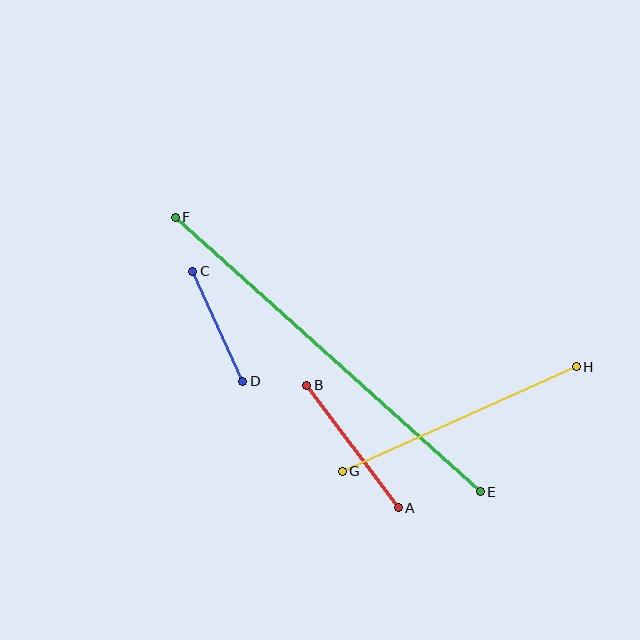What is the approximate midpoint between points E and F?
The midpoint is at approximately (328, 355) pixels.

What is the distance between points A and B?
The distance is approximately 153 pixels.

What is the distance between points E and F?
The distance is approximately 410 pixels.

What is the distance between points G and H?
The distance is approximately 256 pixels.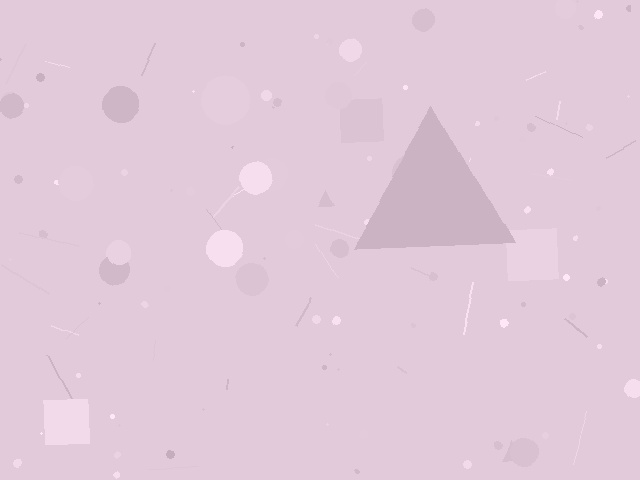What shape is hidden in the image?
A triangle is hidden in the image.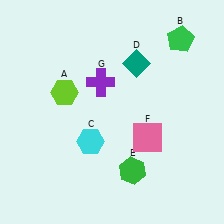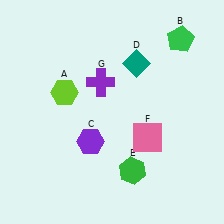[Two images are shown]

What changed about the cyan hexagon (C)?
In Image 1, C is cyan. In Image 2, it changed to purple.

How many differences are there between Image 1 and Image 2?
There is 1 difference between the two images.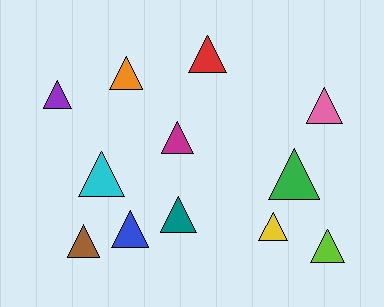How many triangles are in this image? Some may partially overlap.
There are 12 triangles.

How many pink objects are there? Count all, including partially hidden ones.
There is 1 pink object.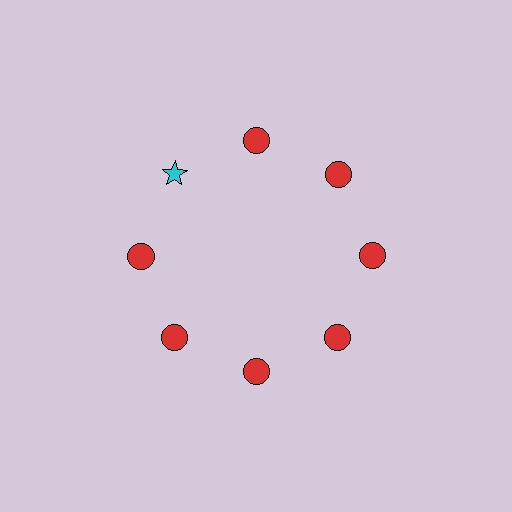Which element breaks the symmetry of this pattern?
The cyan star at roughly the 10 o'clock position breaks the symmetry. All other shapes are red circles.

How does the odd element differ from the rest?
It differs in both color (cyan instead of red) and shape (star instead of circle).